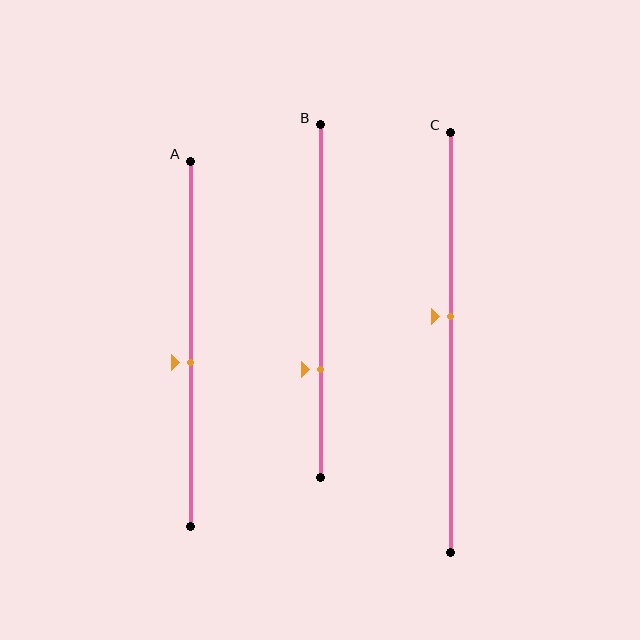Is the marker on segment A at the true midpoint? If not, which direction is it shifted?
No, the marker on segment A is shifted downward by about 5% of the segment length.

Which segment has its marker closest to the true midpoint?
Segment A has its marker closest to the true midpoint.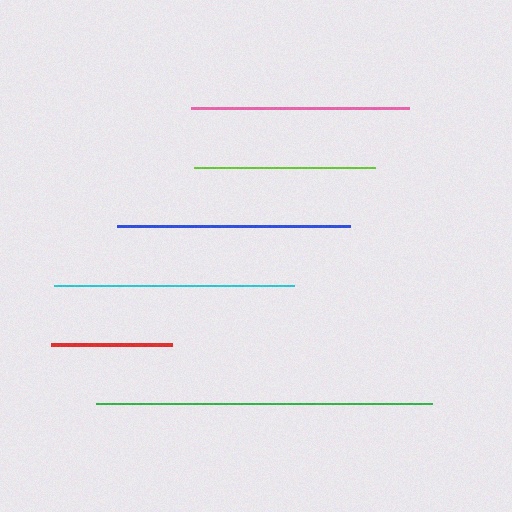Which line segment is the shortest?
The red line is the shortest at approximately 120 pixels.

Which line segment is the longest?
The green line is the longest at approximately 336 pixels.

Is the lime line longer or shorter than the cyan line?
The cyan line is longer than the lime line.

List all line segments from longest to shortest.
From longest to shortest: green, cyan, blue, pink, lime, red.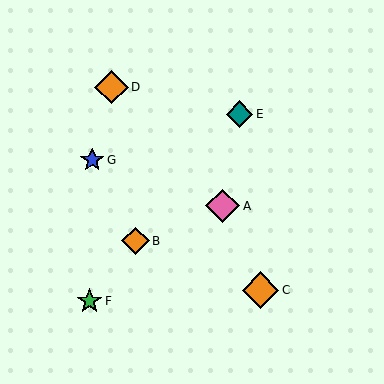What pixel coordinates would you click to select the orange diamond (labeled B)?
Click at (135, 241) to select the orange diamond B.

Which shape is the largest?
The orange diamond (labeled C) is the largest.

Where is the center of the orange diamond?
The center of the orange diamond is at (260, 290).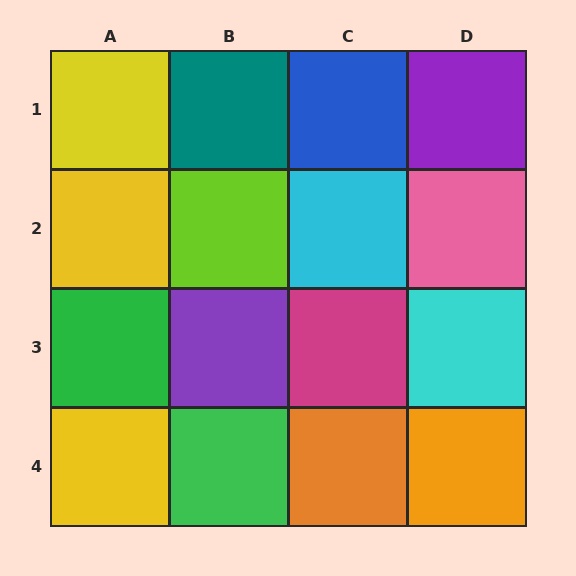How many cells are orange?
2 cells are orange.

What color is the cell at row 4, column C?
Orange.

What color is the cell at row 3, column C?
Magenta.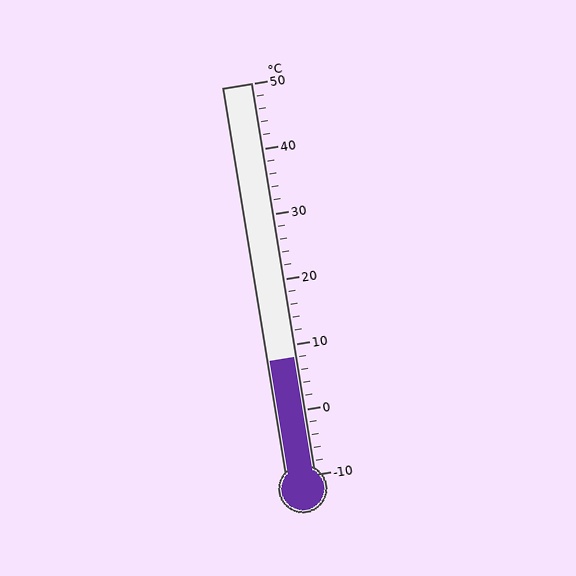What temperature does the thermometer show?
The thermometer shows approximately 8°C.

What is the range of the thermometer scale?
The thermometer scale ranges from -10°C to 50°C.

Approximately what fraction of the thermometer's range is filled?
The thermometer is filled to approximately 30% of its range.